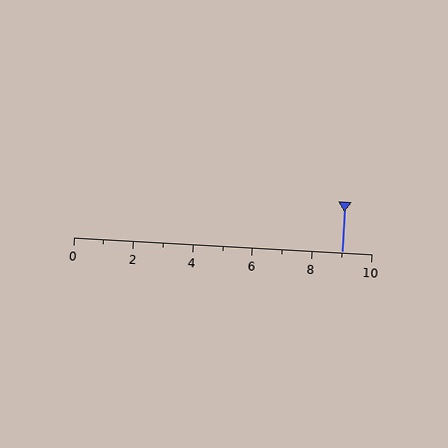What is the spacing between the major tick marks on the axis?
The major ticks are spaced 2 apart.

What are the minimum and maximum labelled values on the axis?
The axis runs from 0 to 10.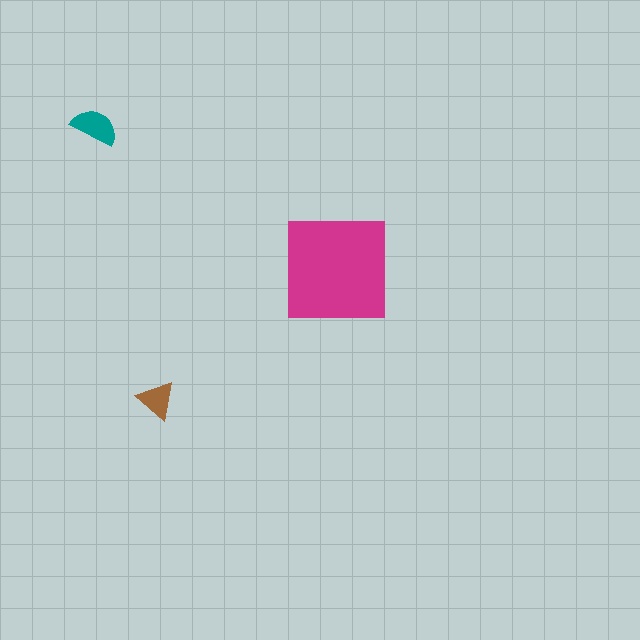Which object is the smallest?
The brown triangle.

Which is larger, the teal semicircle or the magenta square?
The magenta square.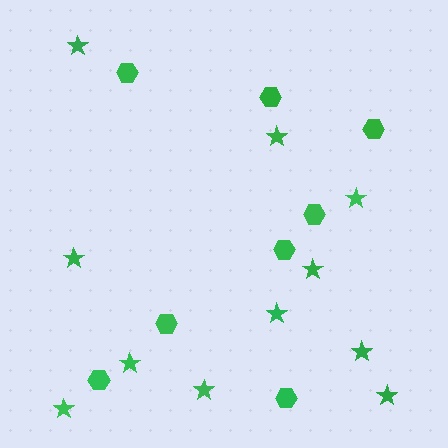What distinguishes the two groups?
There are 2 groups: one group of stars (11) and one group of hexagons (8).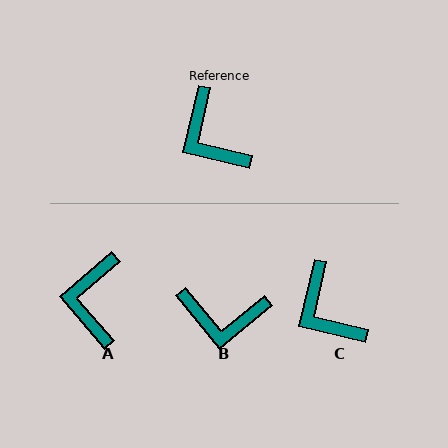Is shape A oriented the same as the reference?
No, it is off by about 36 degrees.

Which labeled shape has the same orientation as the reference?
C.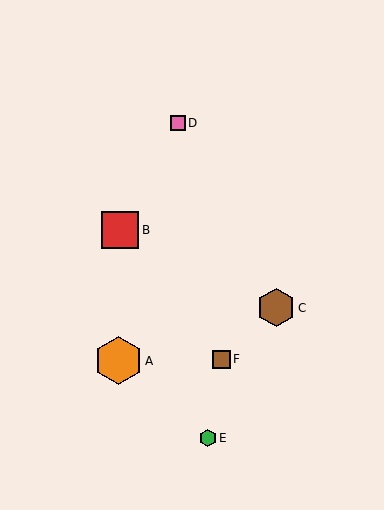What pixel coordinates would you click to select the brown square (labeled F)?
Click at (221, 359) to select the brown square F.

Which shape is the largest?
The orange hexagon (labeled A) is the largest.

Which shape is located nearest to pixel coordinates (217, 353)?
The brown square (labeled F) at (221, 359) is nearest to that location.